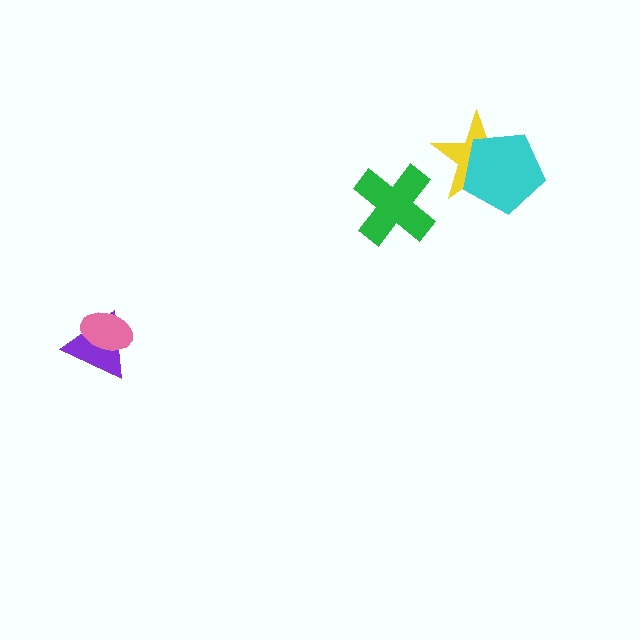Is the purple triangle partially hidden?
Yes, it is partially covered by another shape.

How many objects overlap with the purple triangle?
1 object overlaps with the purple triangle.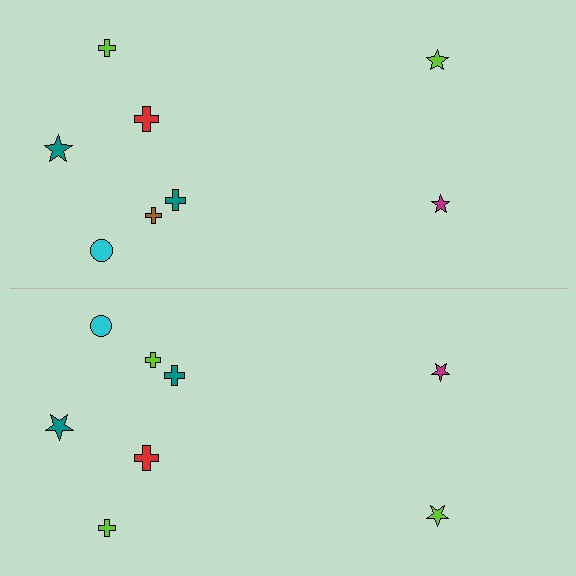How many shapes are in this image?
There are 16 shapes in this image.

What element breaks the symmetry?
The lime cross on the bottom side breaks the symmetry — its mirror counterpart is brown.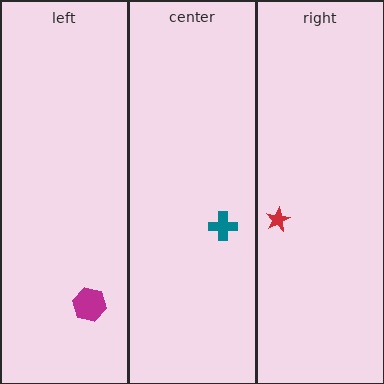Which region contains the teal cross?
The center region.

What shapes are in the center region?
The teal cross.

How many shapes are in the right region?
1.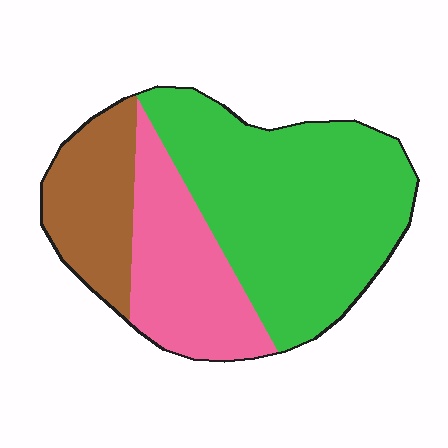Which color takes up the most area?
Green, at roughly 55%.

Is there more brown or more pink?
Pink.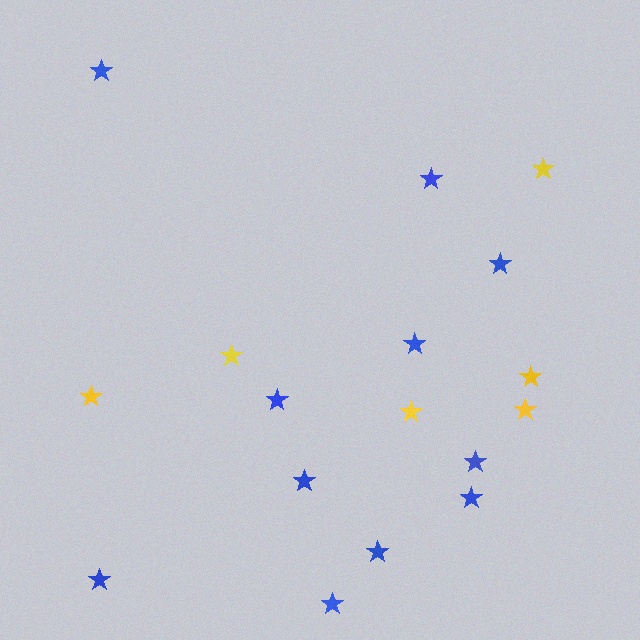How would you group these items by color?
There are 2 groups: one group of blue stars (11) and one group of yellow stars (6).